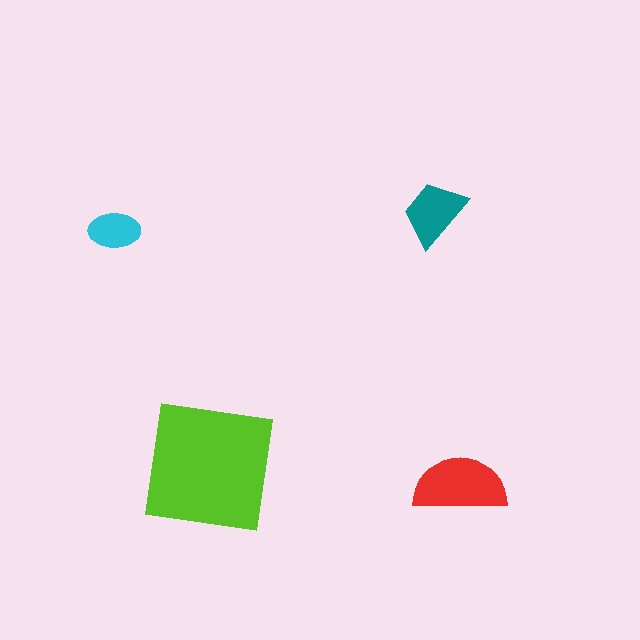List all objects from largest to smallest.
The lime square, the red semicircle, the teal trapezoid, the cyan ellipse.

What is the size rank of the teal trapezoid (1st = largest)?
3rd.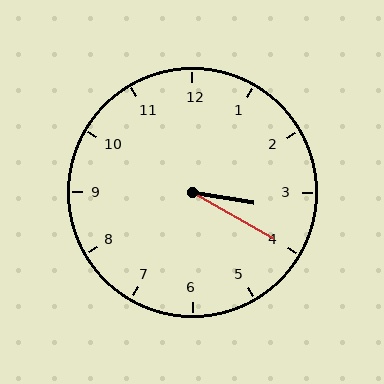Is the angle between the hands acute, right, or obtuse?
It is acute.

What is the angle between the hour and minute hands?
Approximately 20 degrees.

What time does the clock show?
3:20.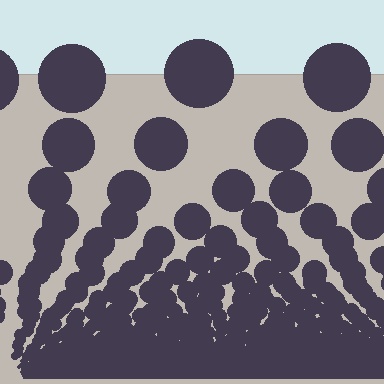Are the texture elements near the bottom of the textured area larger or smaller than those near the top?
Smaller. The gradient is inverted — elements near the bottom are smaller and denser.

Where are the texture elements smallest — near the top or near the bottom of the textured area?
Near the bottom.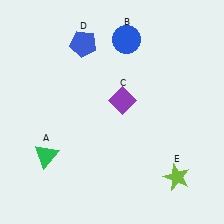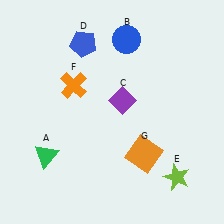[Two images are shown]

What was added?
An orange cross (F), an orange square (G) were added in Image 2.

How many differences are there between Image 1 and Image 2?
There are 2 differences between the two images.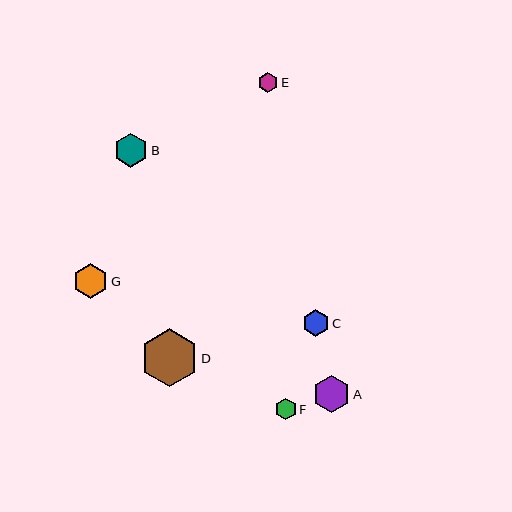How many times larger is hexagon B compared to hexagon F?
Hexagon B is approximately 1.6 times the size of hexagon F.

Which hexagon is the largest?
Hexagon D is the largest with a size of approximately 57 pixels.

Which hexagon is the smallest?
Hexagon E is the smallest with a size of approximately 19 pixels.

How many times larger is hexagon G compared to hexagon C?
Hexagon G is approximately 1.3 times the size of hexagon C.